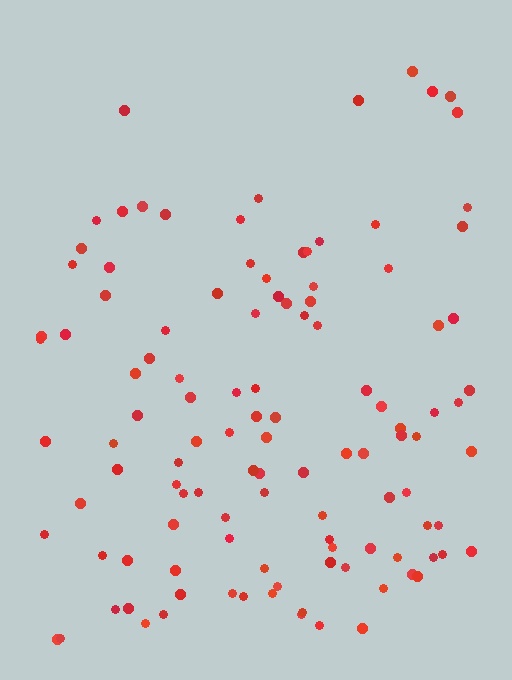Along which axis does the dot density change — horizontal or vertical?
Vertical.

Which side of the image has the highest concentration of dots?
The bottom.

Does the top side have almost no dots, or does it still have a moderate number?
Still a moderate number, just noticeably fewer than the bottom.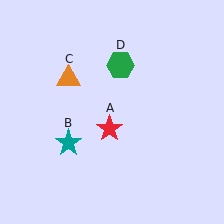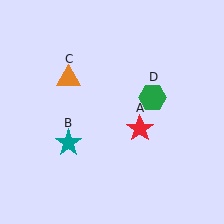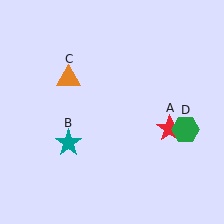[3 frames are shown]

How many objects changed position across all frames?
2 objects changed position: red star (object A), green hexagon (object D).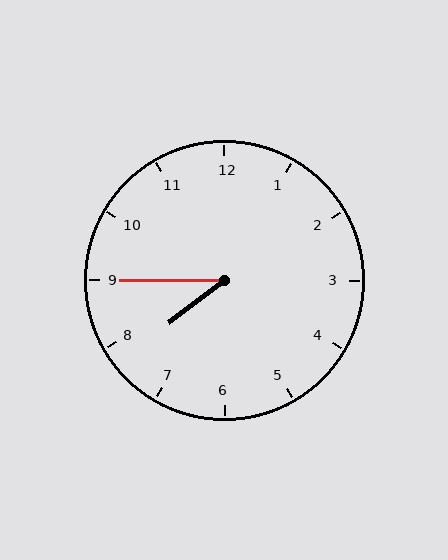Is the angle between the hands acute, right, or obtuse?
It is acute.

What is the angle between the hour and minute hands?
Approximately 38 degrees.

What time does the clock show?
7:45.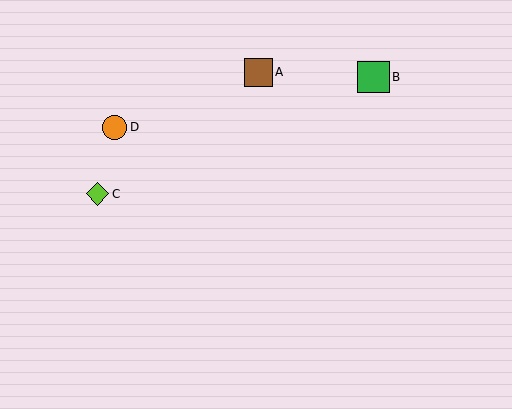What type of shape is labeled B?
Shape B is a green square.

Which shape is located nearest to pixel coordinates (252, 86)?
The brown square (labeled A) at (258, 72) is nearest to that location.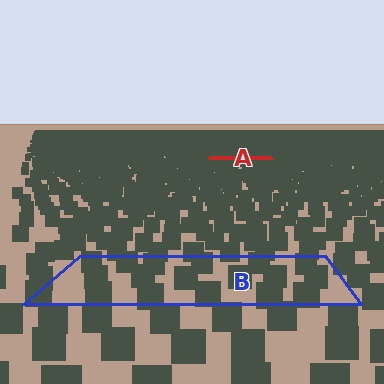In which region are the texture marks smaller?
The texture marks are smaller in region A, because it is farther away.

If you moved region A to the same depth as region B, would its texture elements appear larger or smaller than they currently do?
They would appear larger. At a closer depth, the same texture elements are projected at a bigger on-screen size.